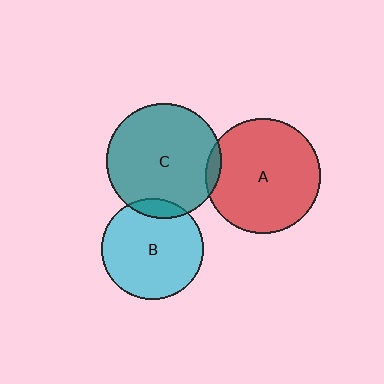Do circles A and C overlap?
Yes.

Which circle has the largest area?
Circle A (red).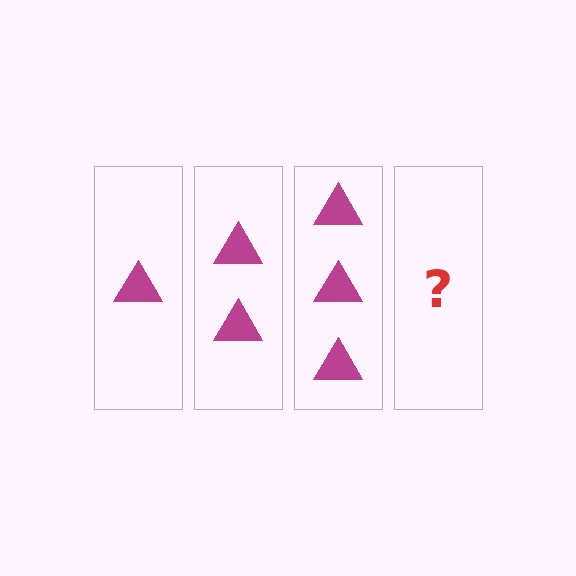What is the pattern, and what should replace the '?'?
The pattern is that each step adds one more triangle. The '?' should be 4 triangles.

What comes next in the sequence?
The next element should be 4 triangles.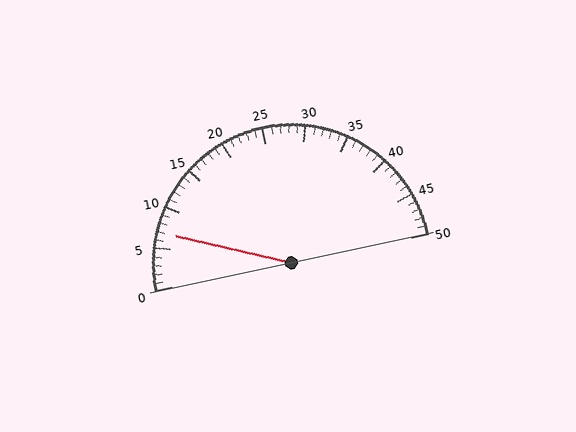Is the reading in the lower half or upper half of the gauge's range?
The reading is in the lower half of the range (0 to 50).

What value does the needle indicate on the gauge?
The needle indicates approximately 7.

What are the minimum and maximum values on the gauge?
The gauge ranges from 0 to 50.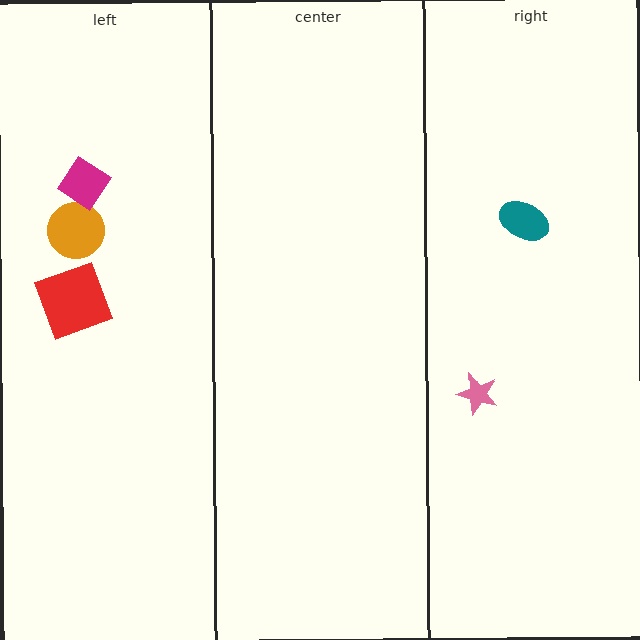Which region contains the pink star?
The right region.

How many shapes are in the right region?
2.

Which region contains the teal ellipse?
The right region.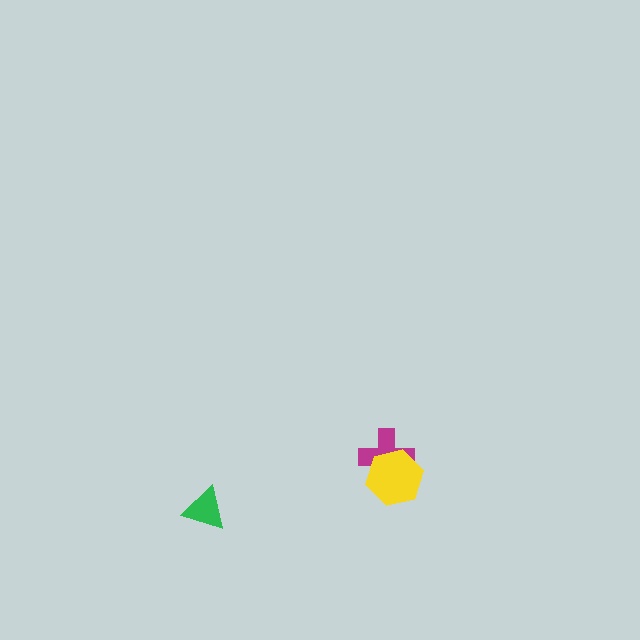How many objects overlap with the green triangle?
0 objects overlap with the green triangle.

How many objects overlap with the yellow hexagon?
1 object overlaps with the yellow hexagon.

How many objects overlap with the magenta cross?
1 object overlaps with the magenta cross.